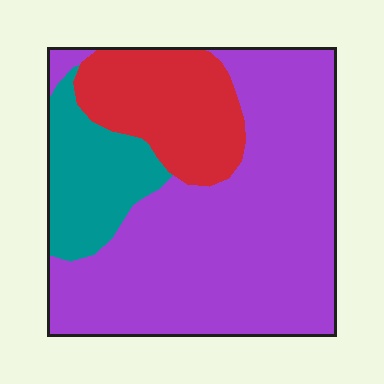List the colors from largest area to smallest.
From largest to smallest: purple, red, teal.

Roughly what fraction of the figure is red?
Red takes up about one fifth (1/5) of the figure.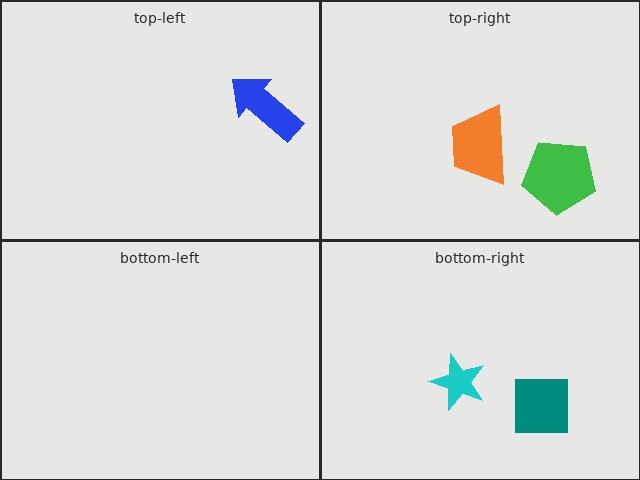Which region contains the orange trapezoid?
The top-right region.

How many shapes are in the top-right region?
2.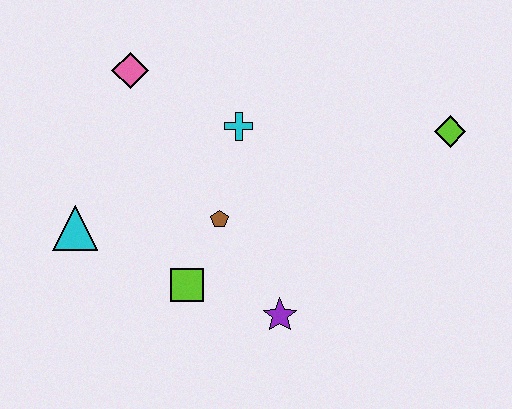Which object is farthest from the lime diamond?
The cyan triangle is farthest from the lime diamond.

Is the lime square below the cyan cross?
Yes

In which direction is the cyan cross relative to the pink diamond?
The cyan cross is to the right of the pink diamond.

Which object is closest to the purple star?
The lime square is closest to the purple star.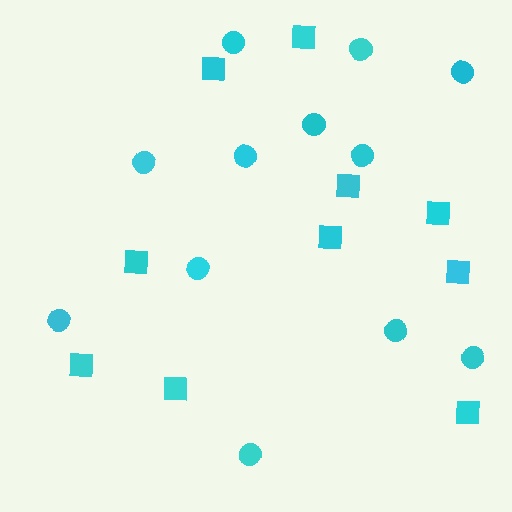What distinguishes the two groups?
There are 2 groups: one group of circles (12) and one group of squares (10).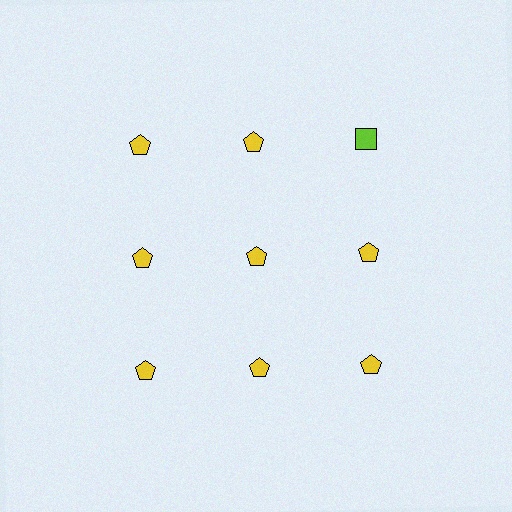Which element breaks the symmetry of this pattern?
The lime square in the top row, center column breaks the symmetry. All other shapes are yellow pentagons.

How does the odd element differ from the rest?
It differs in both color (lime instead of yellow) and shape (square instead of pentagon).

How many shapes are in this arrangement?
There are 9 shapes arranged in a grid pattern.